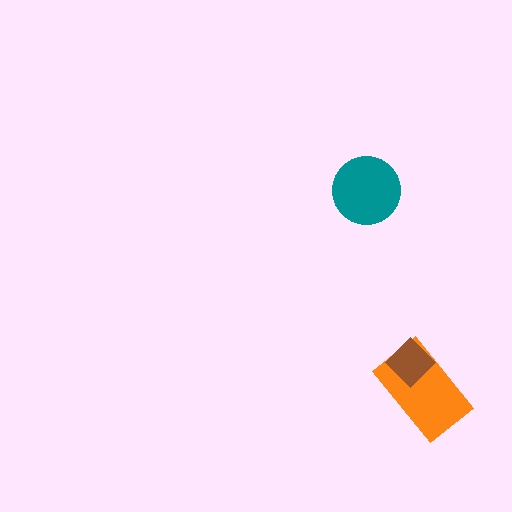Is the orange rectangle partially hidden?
Yes, it is partially covered by another shape.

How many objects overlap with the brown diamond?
1 object overlaps with the brown diamond.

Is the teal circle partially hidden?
No, no other shape covers it.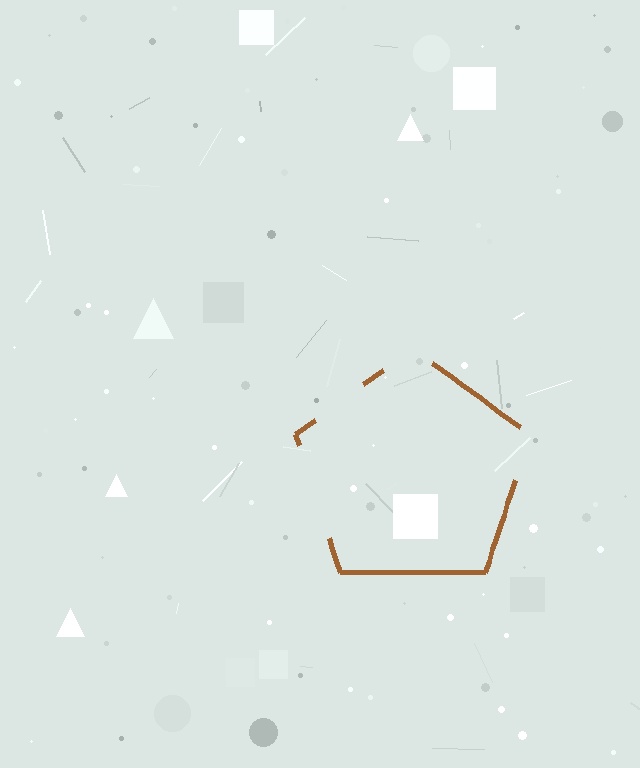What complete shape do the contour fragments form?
The contour fragments form a pentagon.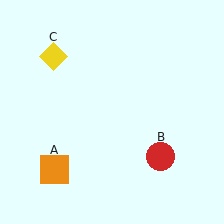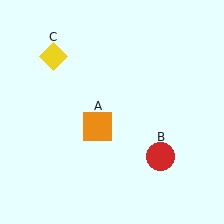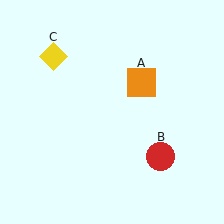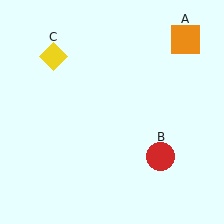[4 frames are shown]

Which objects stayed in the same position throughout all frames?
Red circle (object B) and yellow diamond (object C) remained stationary.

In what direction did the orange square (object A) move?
The orange square (object A) moved up and to the right.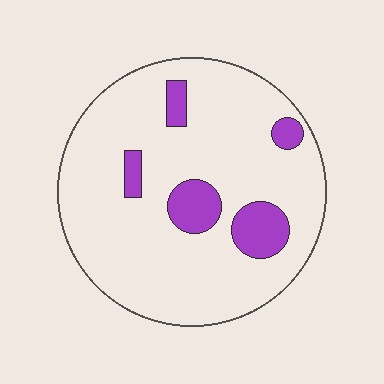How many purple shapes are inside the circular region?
5.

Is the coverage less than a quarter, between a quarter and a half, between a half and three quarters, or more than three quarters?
Less than a quarter.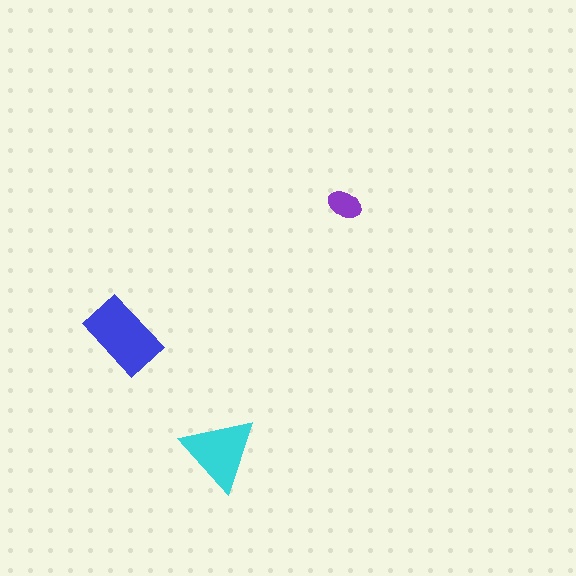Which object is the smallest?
The purple ellipse.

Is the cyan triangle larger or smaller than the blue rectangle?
Smaller.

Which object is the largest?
The blue rectangle.